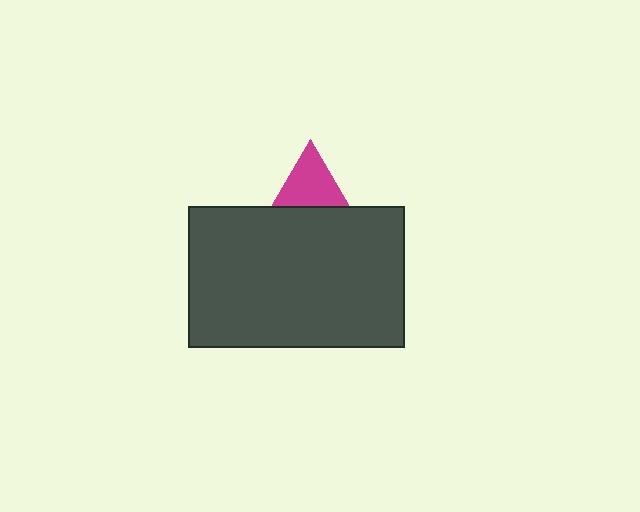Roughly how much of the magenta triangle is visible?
About half of it is visible (roughly 48%).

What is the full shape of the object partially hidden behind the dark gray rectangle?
The partially hidden object is a magenta triangle.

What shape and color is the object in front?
The object in front is a dark gray rectangle.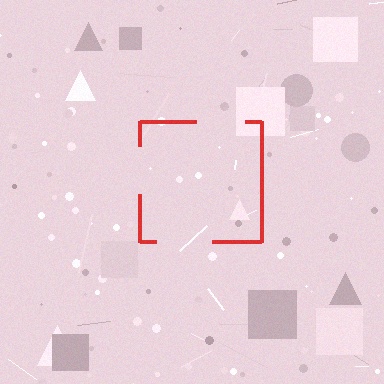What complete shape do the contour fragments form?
The contour fragments form a square.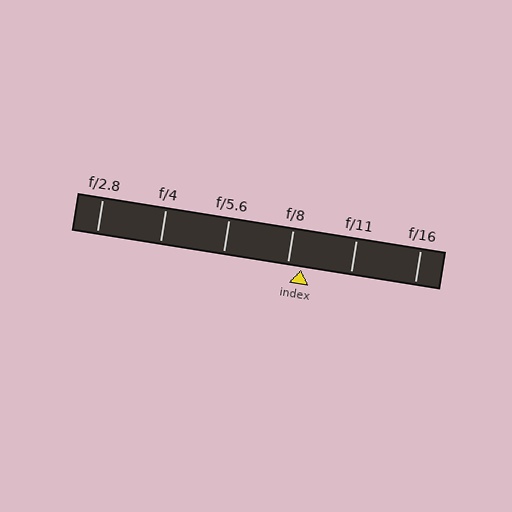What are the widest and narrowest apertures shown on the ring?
The widest aperture shown is f/2.8 and the narrowest is f/16.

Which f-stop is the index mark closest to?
The index mark is closest to f/8.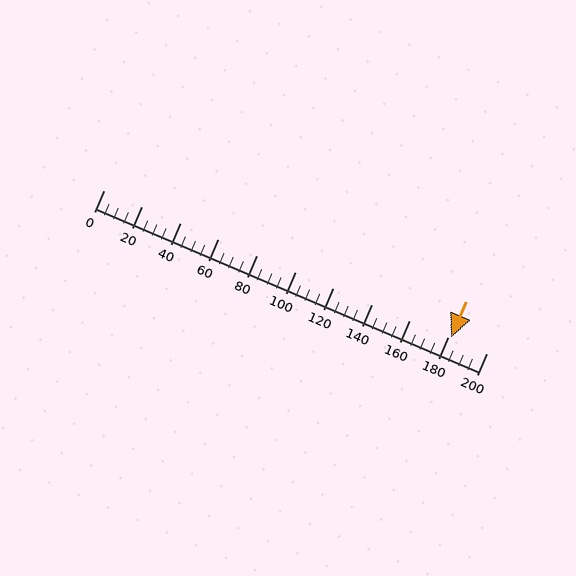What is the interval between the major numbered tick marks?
The major tick marks are spaced 20 units apart.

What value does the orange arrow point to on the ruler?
The orange arrow points to approximately 182.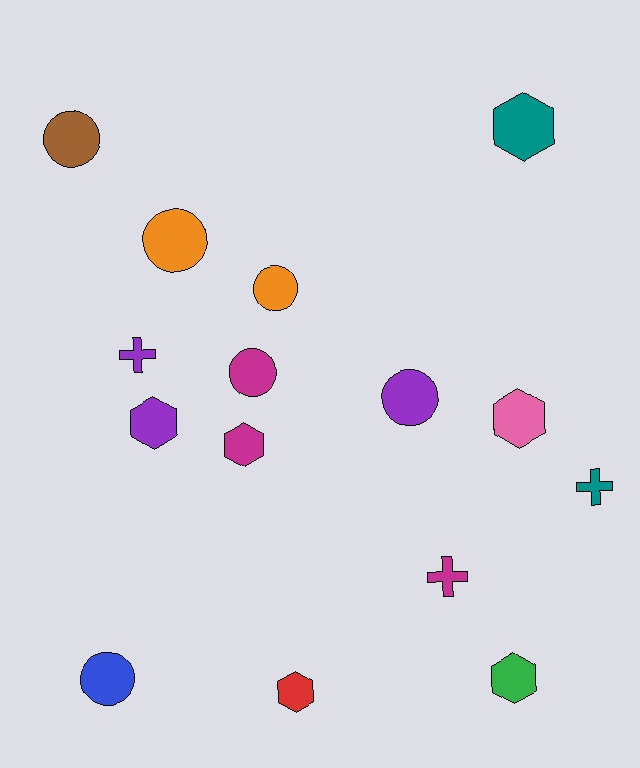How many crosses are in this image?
There are 3 crosses.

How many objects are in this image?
There are 15 objects.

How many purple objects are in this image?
There are 3 purple objects.